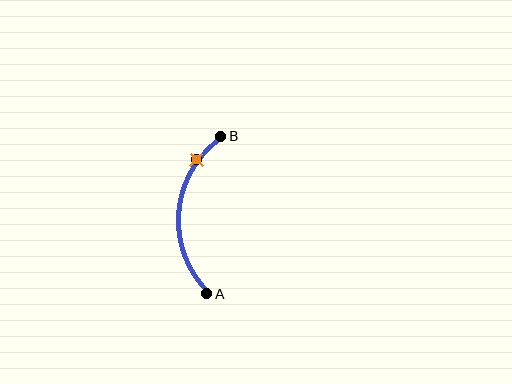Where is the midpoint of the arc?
The arc midpoint is the point on the curve farthest from the straight line joining A and B. It sits to the left of that line.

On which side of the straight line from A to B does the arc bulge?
The arc bulges to the left of the straight line connecting A and B.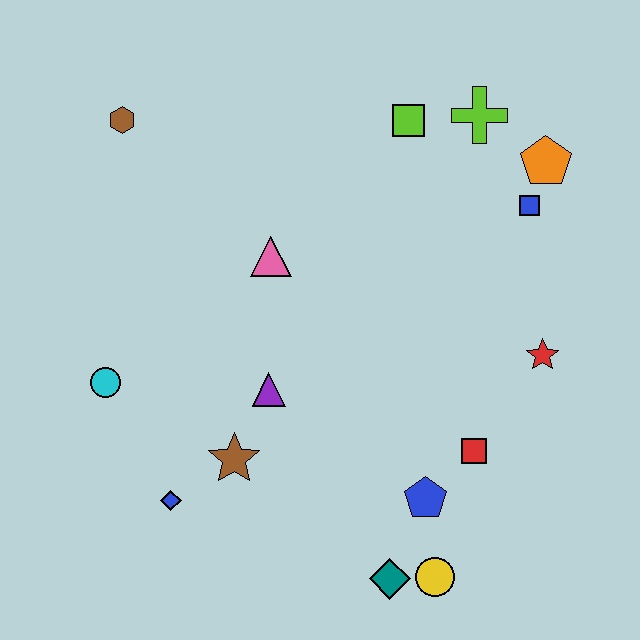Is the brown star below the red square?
Yes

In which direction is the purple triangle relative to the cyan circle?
The purple triangle is to the right of the cyan circle.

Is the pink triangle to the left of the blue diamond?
No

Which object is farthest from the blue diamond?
The orange pentagon is farthest from the blue diamond.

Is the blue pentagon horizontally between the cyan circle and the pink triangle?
No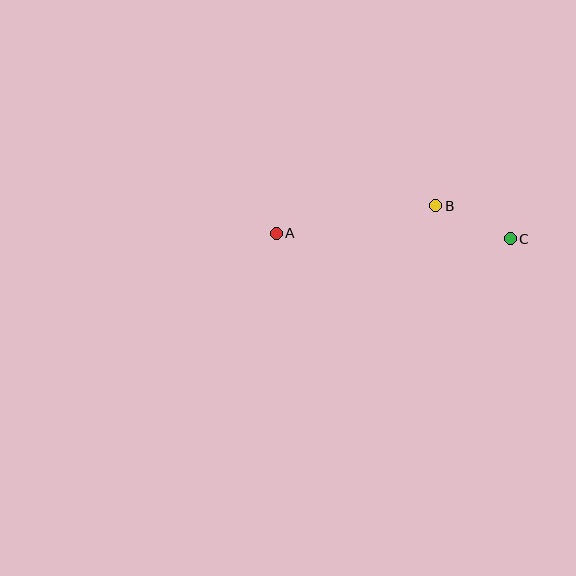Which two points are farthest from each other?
Points A and C are farthest from each other.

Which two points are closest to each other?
Points B and C are closest to each other.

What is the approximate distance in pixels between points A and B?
The distance between A and B is approximately 162 pixels.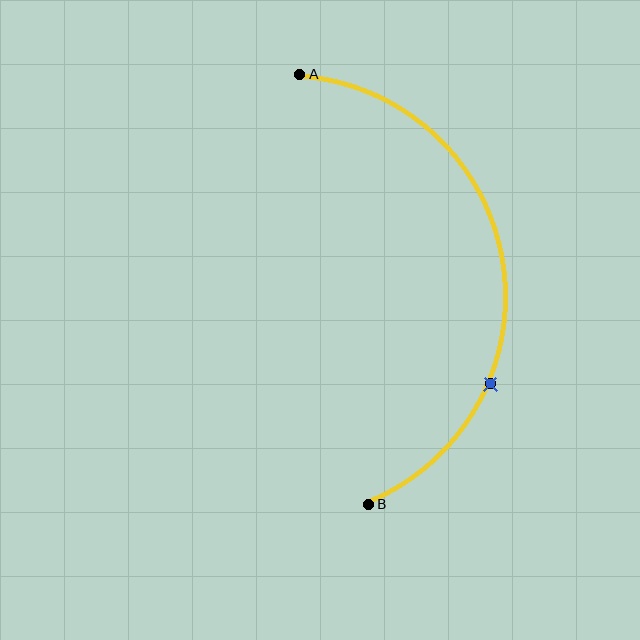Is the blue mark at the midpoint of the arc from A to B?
No. The blue mark lies on the arc but is closer to endpoint B. The arc midpoint would be at the point on the curve equidistant along the arc from both A and B.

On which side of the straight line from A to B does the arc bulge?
The arc bulges to the right of the straight line connecting A and B.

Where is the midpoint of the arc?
The arc midpoint is the point on the curve farthest from the straight line joining A and B. It sits to the right of that line.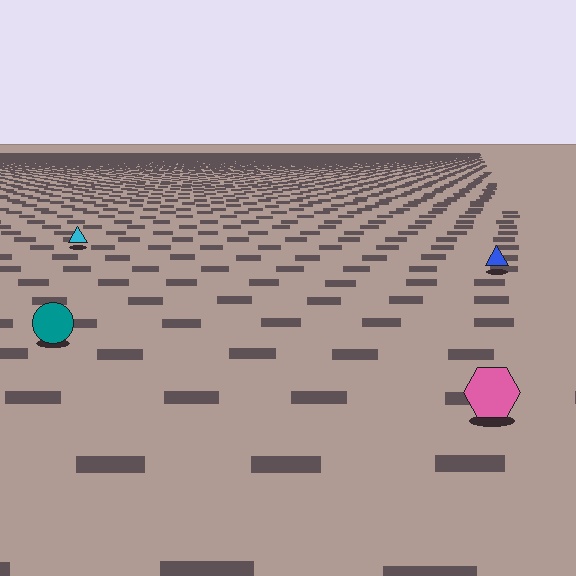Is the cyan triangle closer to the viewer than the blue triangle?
No. The blue triangle is closer — you can tell from the texture gradient: the ground texture is coarser near it.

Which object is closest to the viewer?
The pink hexagon is closest. The texture marks near it are larger and more spread out.